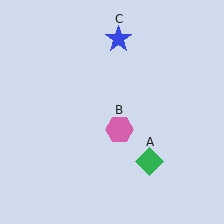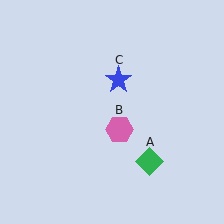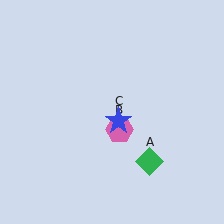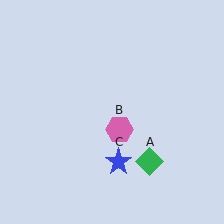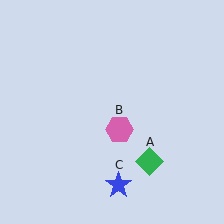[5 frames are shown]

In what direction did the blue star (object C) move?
The blue star (object C) moved down.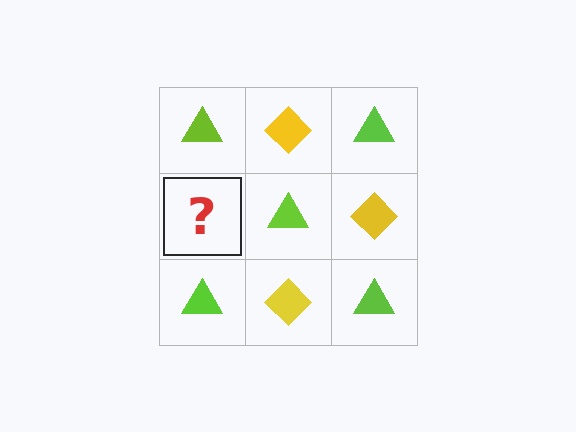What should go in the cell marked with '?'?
The missing cell should contain a yellow diamond.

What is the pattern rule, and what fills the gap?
The rule is that it alternates lime triangle and yellow diamond in a checkerboard pattern. The gap should be filled with a yellow diamond.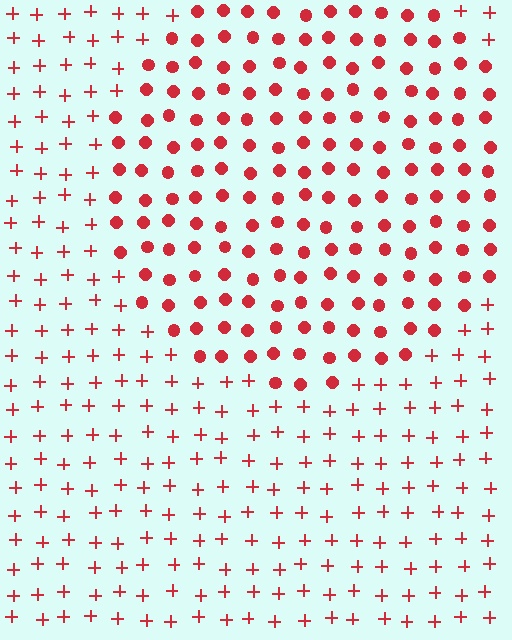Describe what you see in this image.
The image is filled with small red elements arranged in a uniform grid. A circle-shaped region contains circles, while the surrounding area contains plus signs. The boundary is defined purely by the change in element shape.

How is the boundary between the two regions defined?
The boundary is defined by a change in element shape: circles inside vs. plus signs outside. All elements share the same color and spacing.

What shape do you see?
I see a circle.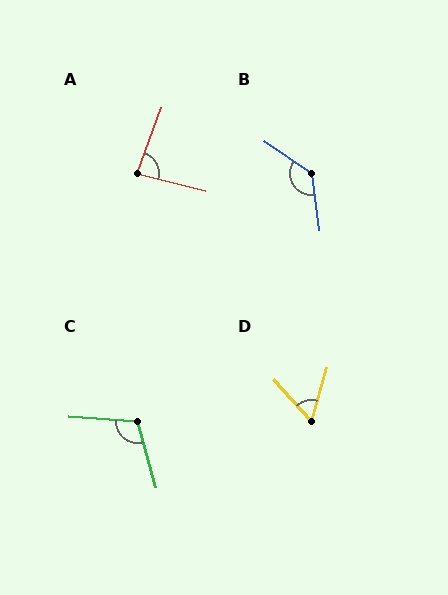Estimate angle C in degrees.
Approximately 110 degrees.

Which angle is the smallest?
D, at approximately 58 degrees.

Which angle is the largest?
B, at approximately 133 degrees.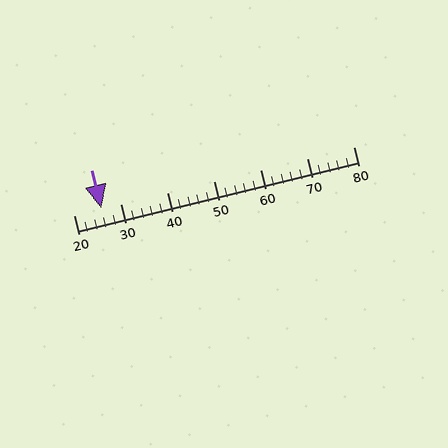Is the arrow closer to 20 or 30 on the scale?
The arrow is closer to 30.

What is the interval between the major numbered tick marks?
The major tick marks are spaced 10 units apart.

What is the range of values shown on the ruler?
The ruler shows values from 20 to 80.